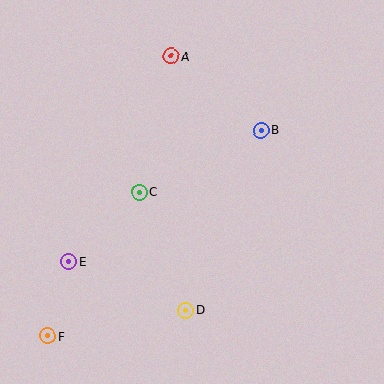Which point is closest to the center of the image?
Point C at (139, 192) is closest to the center.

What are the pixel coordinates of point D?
Point D is at (186, 310).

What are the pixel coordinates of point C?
Point C is at (139, 192).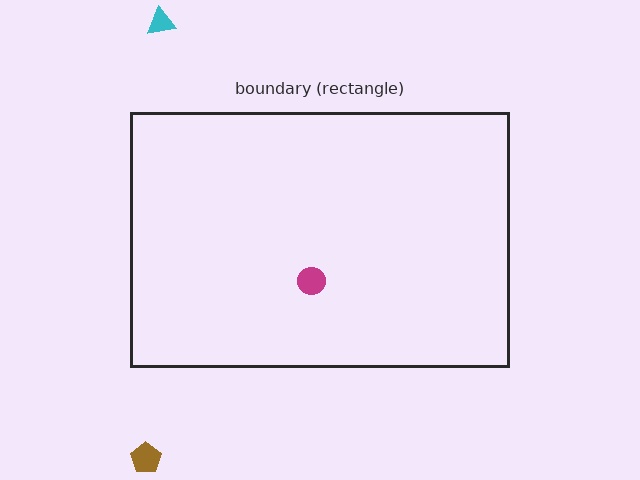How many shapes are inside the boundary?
1 inside, 2 outside.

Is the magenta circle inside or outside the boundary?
Inside.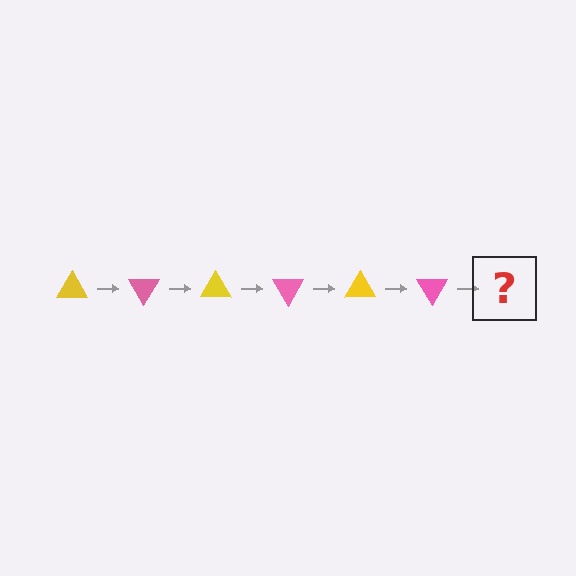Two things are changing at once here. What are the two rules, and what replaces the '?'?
The two rules are that it rotates 60 degrees each step and the color cycles through yellow and pink. The '?' should be a yellow triangle, rotated 360 degrees from the start.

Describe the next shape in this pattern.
It should be a yellow triangle, rotated 360 degrees from the start.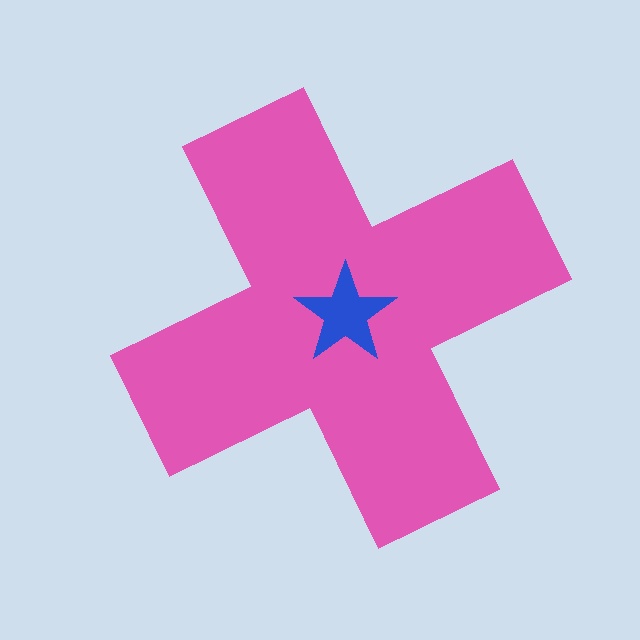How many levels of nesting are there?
2.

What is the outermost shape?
The pink cross.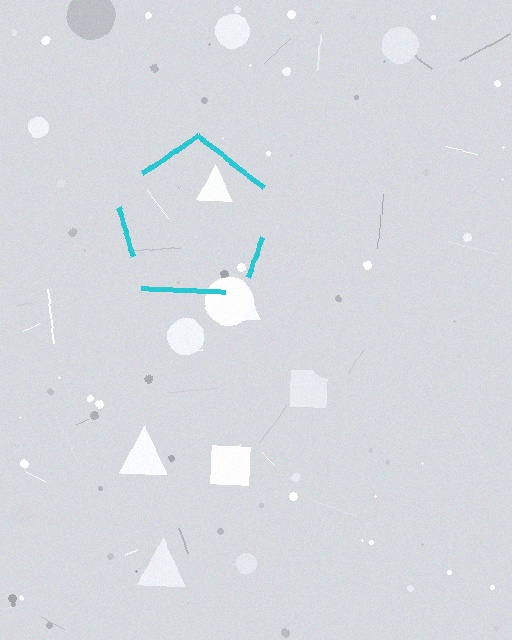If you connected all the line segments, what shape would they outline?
They would outline a pentagon.